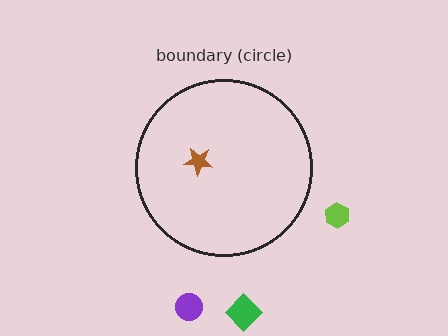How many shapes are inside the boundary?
1 inside, 3 outside.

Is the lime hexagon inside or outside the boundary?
Outside.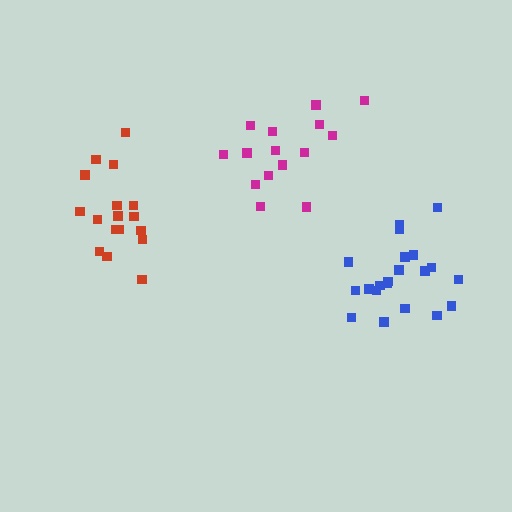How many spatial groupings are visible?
There are 3 spatial groupings.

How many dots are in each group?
Group 1: 15 dots, Group 2: 17 dots, Group 3: 21 dots (53 total).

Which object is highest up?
The magenta cluster is topmost.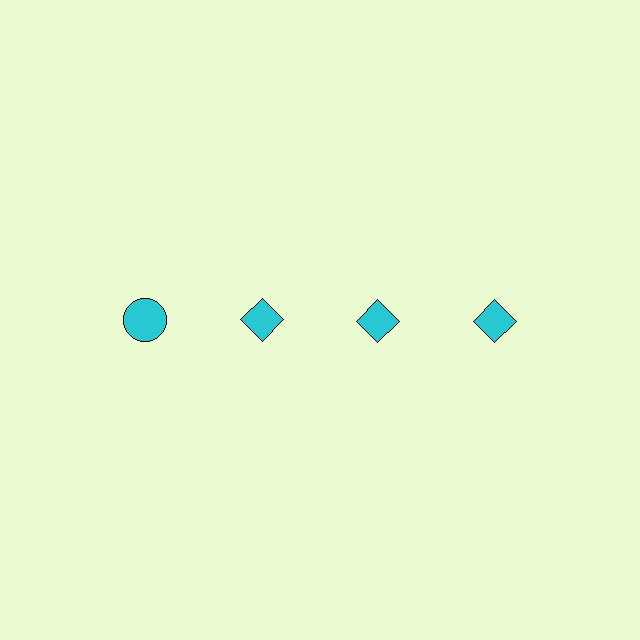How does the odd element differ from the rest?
It has a different shape: circle instead of diamond.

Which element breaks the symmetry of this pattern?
The cyan circle in the top row, leftmost column breaks the symmetry. All other shapes are cyan diamonds.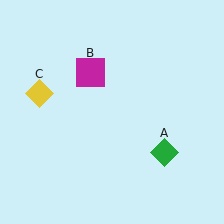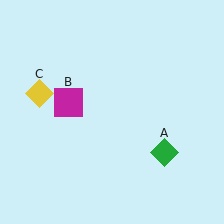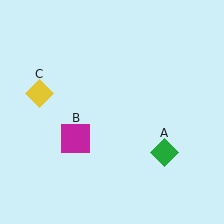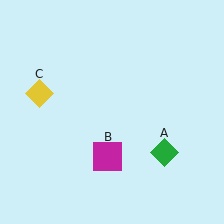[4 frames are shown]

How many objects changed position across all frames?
1 object changed position: magenta square (object B).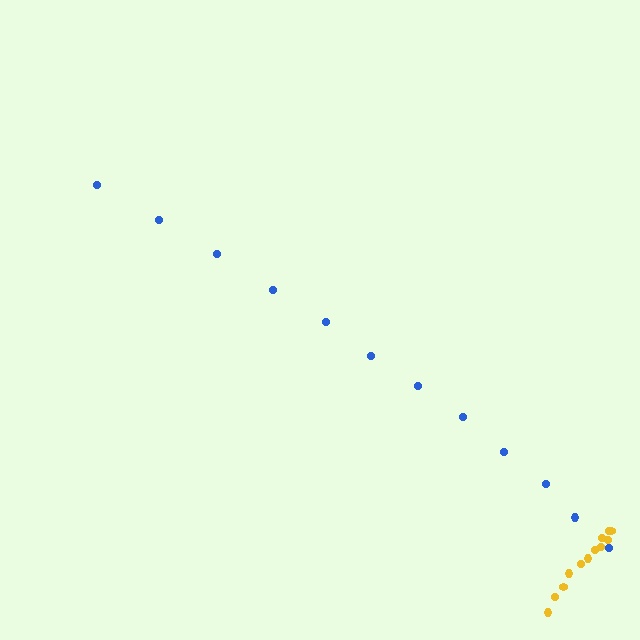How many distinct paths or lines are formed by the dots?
There are 2 distinct paths.